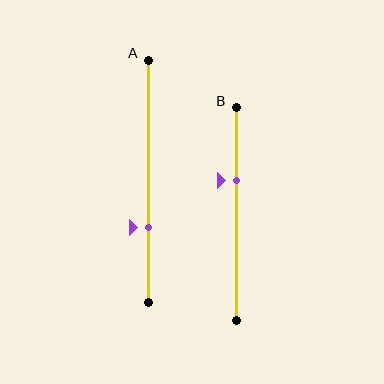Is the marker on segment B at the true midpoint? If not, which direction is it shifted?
No, the marker on segment B is shifted upward by about 16% of the segment length.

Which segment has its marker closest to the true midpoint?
Segment B has its marker closest to the true midpoint.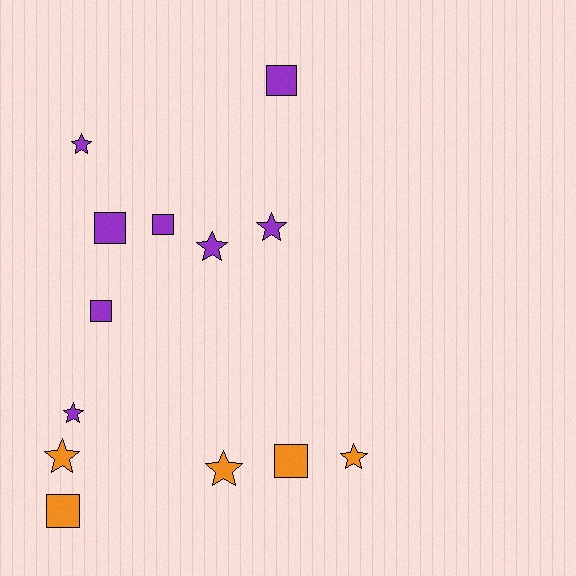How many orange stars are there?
There are 3 orange stars.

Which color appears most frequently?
Purple, with 8 objects.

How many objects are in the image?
There are 13 objects.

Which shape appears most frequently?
Star, with 7 objects.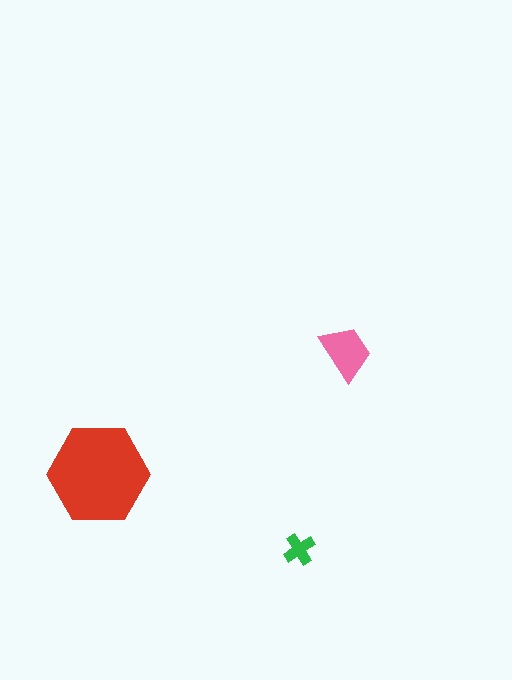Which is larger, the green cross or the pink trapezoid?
The pink trapezoid.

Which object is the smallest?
The green cross.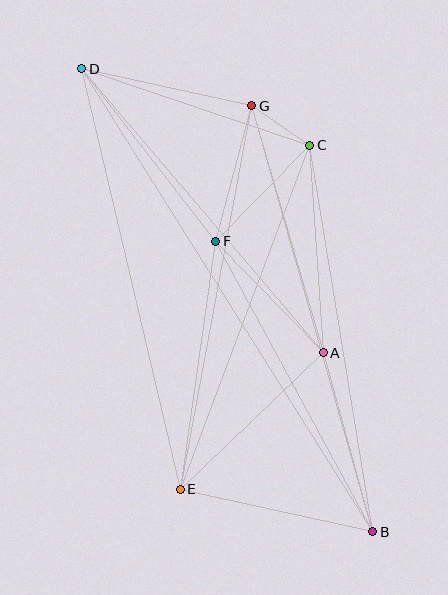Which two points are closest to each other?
Points C and G are closest to each other.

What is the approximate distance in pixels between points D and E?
The distance between D and E is approximately 432 pixels.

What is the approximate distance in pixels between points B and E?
The distance between B and E is approximately 198 pixels.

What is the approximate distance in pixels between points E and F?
The distance between E and F is approximately 250 pixels.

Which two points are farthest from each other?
Points B and D are farthest from each other.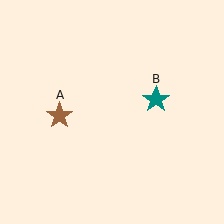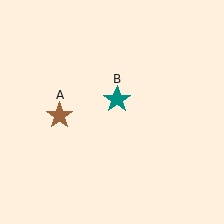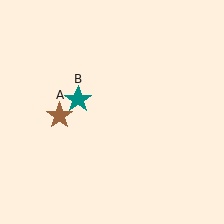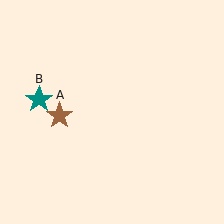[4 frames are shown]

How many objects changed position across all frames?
1 object changed position: teal star (object B).